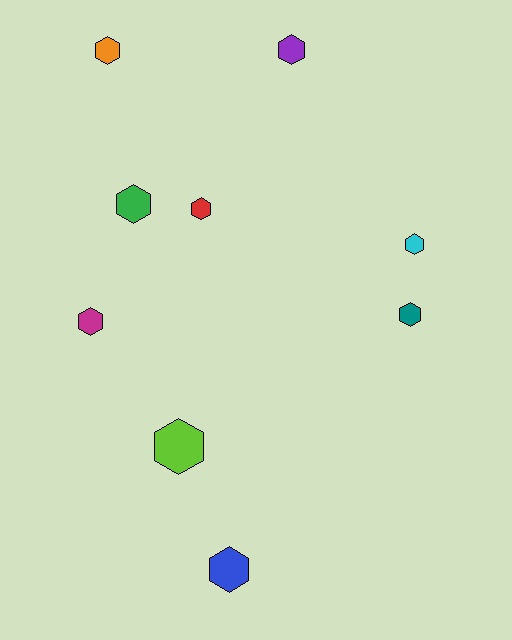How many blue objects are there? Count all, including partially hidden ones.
There is 1 blue object.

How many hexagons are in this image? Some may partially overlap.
There are 9 hexagons.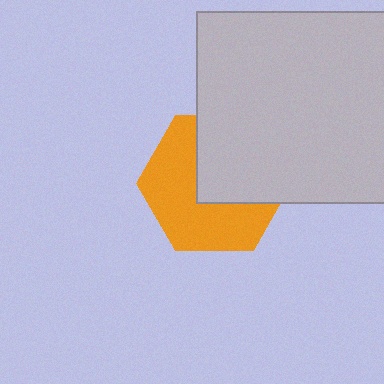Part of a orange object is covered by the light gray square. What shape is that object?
It is a hexagon.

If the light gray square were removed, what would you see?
You would see the complete orange hexagon.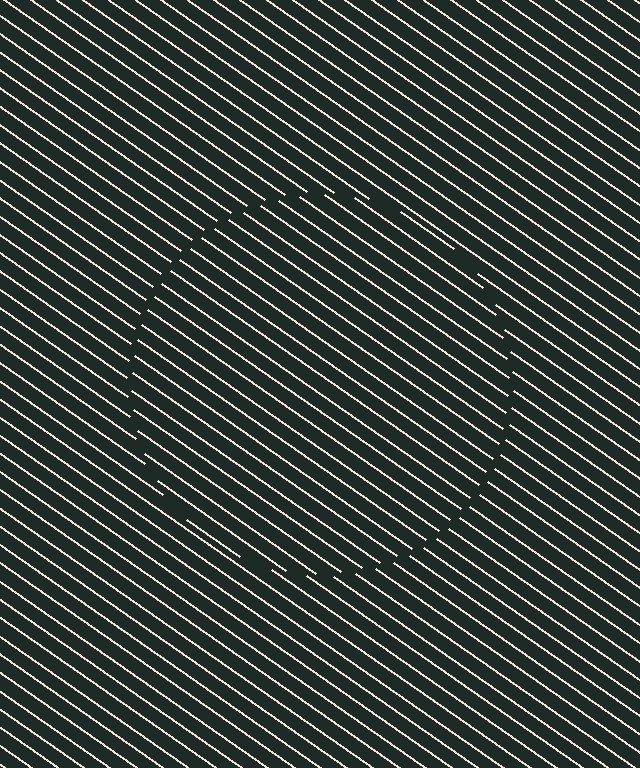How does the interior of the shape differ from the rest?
The interior of the shape contains the same grating, shifted by half a period — the contour is defined by the phase discontinuity where line-ends from the inner and outer gratings abut.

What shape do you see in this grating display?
An illusory circle. The interior of the shape contains the same grating, shifted by half a period — the contour is defined by the phase discontinuity where line-ends from the inner and outer gratings abut.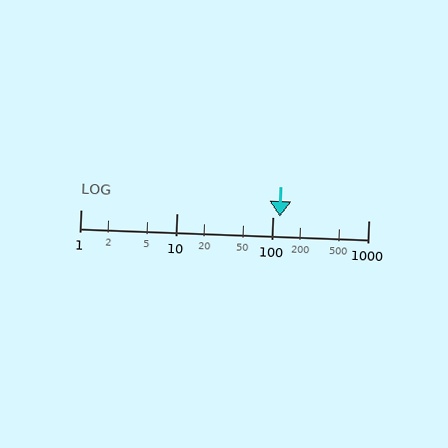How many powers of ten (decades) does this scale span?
The scale spans 3 decades, from 1 to 1000.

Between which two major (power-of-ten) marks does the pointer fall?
The pointer is between 100 and 1000.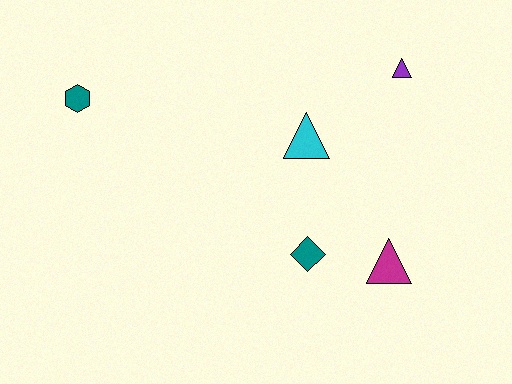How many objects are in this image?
There are 5 objects.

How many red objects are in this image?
There are no red objects.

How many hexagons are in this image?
There is 1 hexagon.